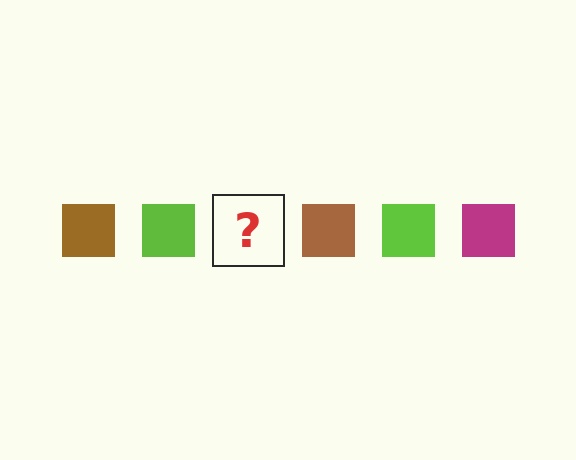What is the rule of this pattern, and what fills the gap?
The rule is that the pattern cycles through brown, lime, magenta squares. The gap should be filled with a magenta square.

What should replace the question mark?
The question mark should be replaced with a magenta square.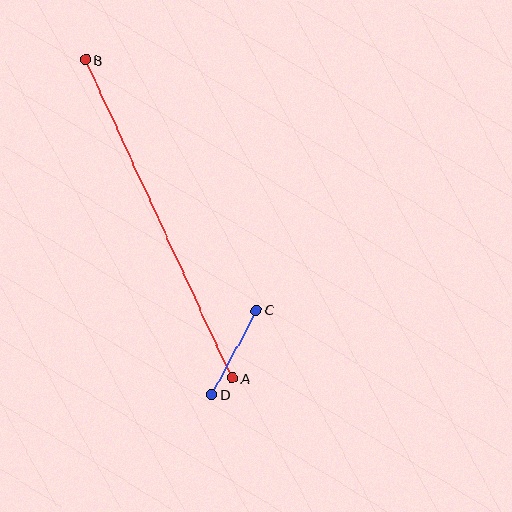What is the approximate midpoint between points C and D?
The midpoint is at approximately (234, 353) pixels.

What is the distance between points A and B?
The distance is approximately 350 pixels.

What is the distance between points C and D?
The distance is approximately 95 pixels.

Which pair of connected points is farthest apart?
Points A and B are farthest apart.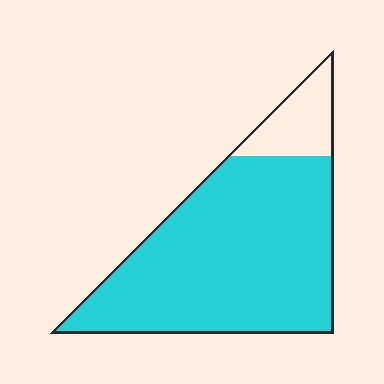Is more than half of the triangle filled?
Yes.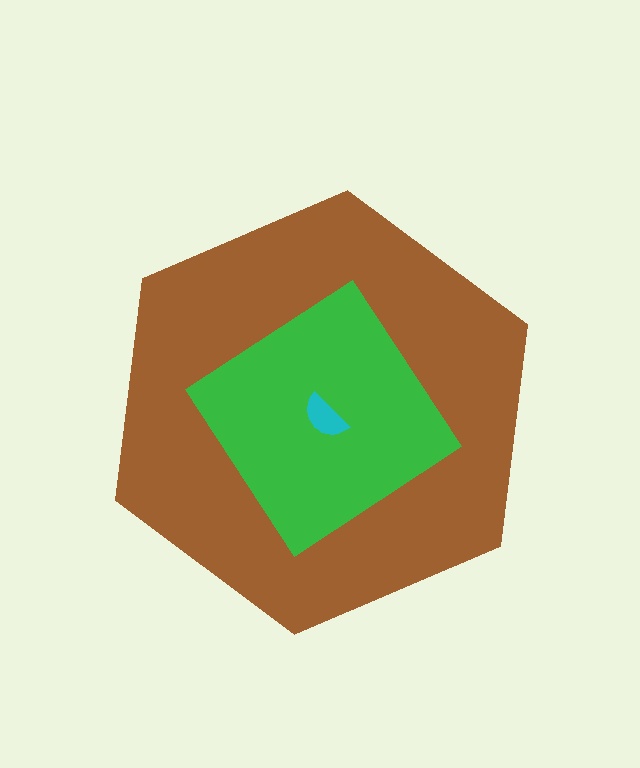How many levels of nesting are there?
3.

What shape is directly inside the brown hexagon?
The green diamond.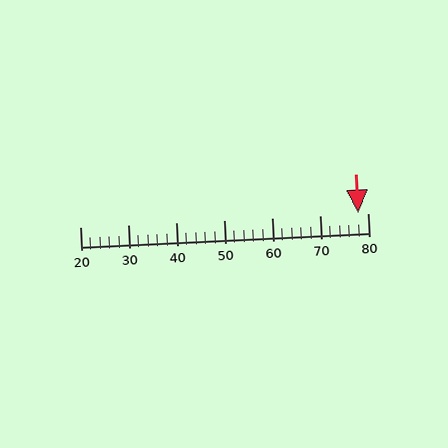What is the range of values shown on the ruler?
The ruler shows values from 20 to 80.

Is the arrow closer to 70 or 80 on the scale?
The arrow is closer to 80.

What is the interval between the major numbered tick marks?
The major tick marks are spaced 10 units apart.